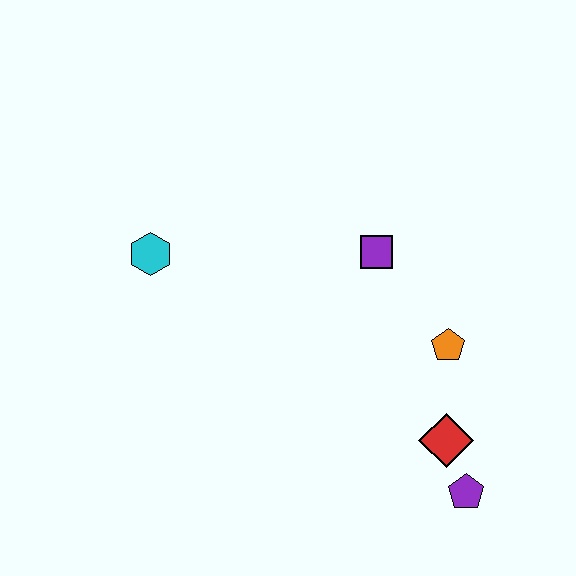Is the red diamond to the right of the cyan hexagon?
Yes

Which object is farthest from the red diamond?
The cyan hexagon is farthest from the red diamond.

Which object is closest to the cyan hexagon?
The purple square is closest to the cyan hexagon.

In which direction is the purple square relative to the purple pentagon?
The purple square is above the purple pentagon.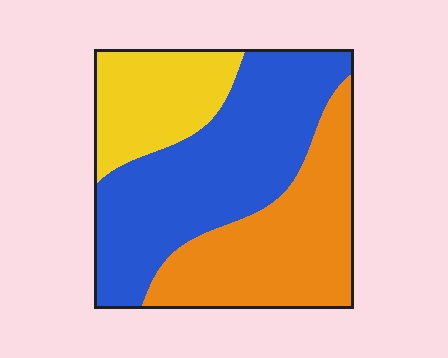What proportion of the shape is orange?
Orange takes up between a quarter and a half of the shape.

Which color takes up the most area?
Blue, at roughly 45%.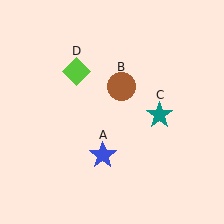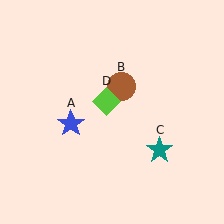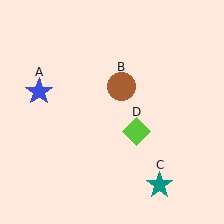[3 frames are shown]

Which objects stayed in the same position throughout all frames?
Brown circle (object B) remained stationary.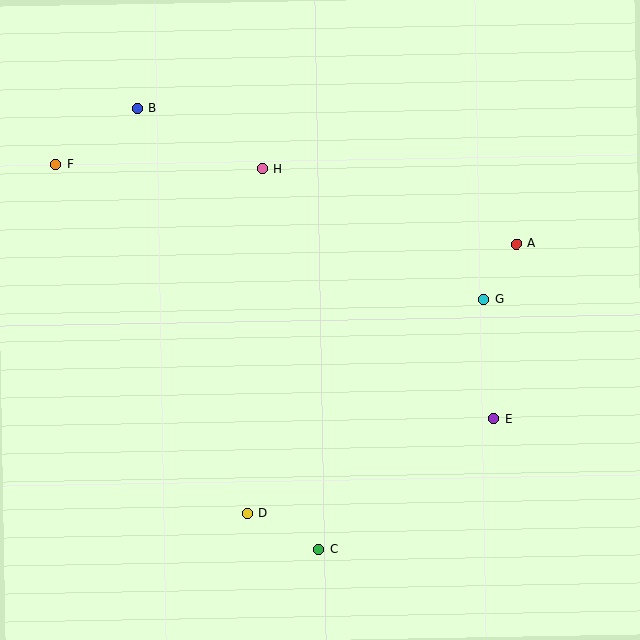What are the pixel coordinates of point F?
Point F is at (56, 164).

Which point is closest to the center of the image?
Point H at (262, 169) is closest to the center.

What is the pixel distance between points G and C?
The distance between G and C is 299 pixels.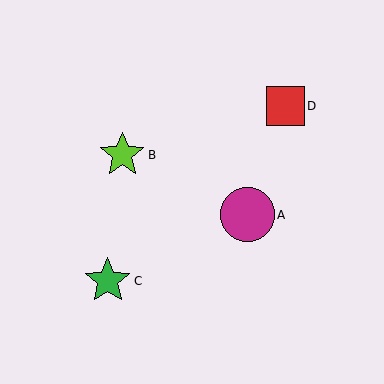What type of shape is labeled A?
Shape A is a magenta circle.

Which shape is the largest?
The magenta circle (labeled A) is the largest.